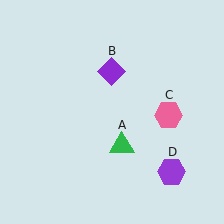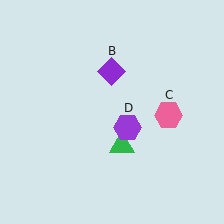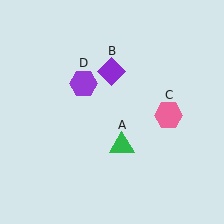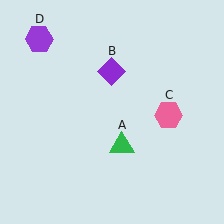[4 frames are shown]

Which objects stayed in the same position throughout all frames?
Green triangle (object A) and purple diamond (object B) and pink hexagon (object C) remained stationary.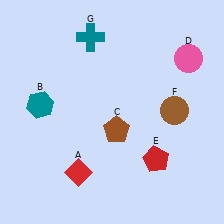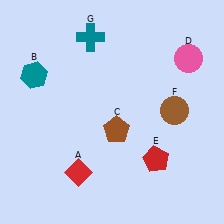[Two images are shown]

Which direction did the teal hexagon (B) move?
The teal hexagon (B) moved up.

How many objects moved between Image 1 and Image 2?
1 object moved between the two images.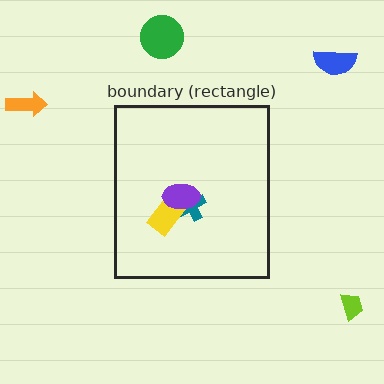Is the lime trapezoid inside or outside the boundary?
Outside.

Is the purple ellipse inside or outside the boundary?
Inside.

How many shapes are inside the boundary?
3 inside, 4 outside.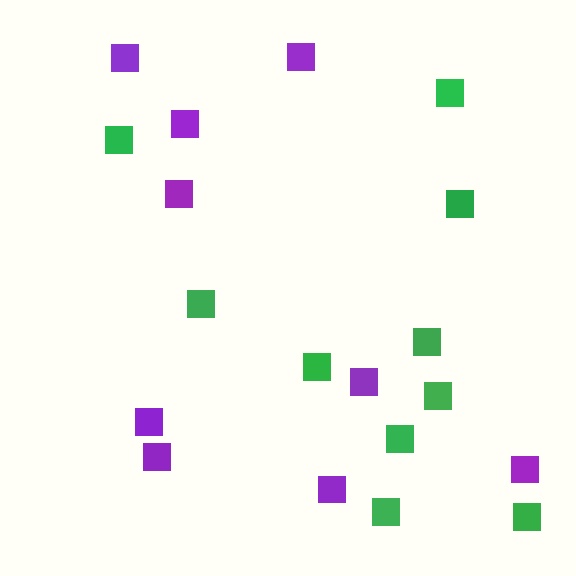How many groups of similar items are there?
There are 2 groups: one group of green squares (10) and one group of purple squares (9).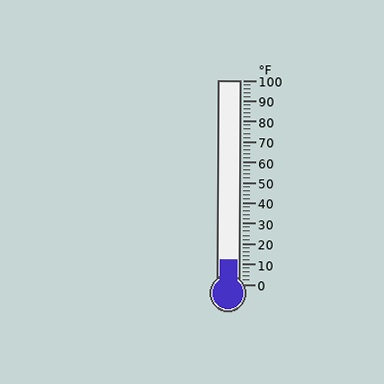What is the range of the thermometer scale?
The thermometer scale ranges from 0°F to 100°F.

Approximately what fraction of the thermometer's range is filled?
The thermometer is filled to approximately 10% of its range.